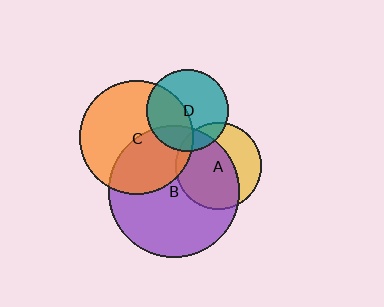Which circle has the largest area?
Circle B (purple).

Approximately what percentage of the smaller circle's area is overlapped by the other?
Approximately 20%.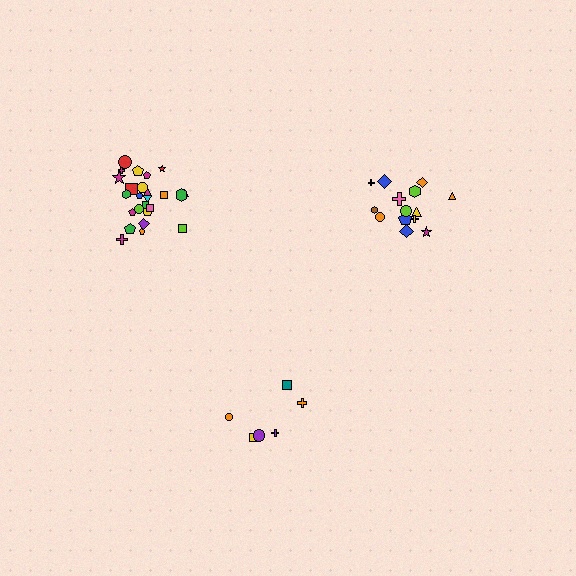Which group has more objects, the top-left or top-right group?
The top-left group.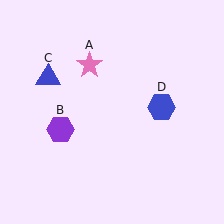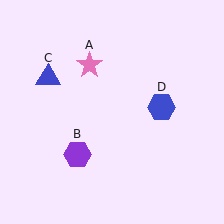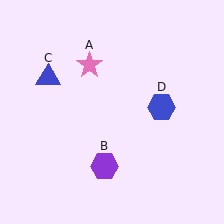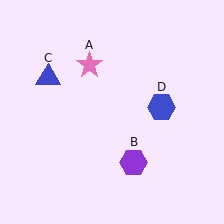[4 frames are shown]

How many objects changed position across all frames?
1 object changed position: purple hexagon (object B).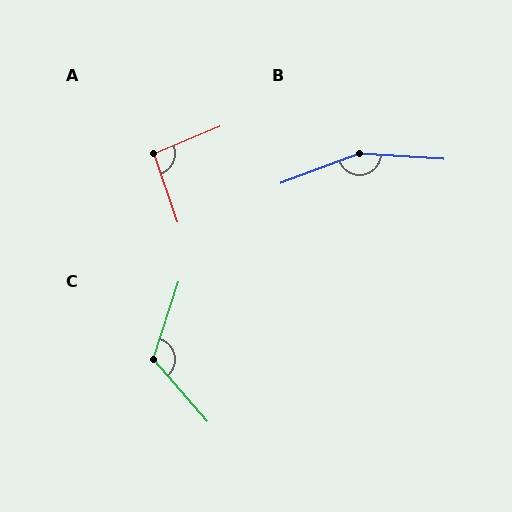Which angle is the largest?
B, at approximately 155 degrees.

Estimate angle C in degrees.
Approximately 121 degrees.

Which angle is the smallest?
A, at approximately 94 degrees.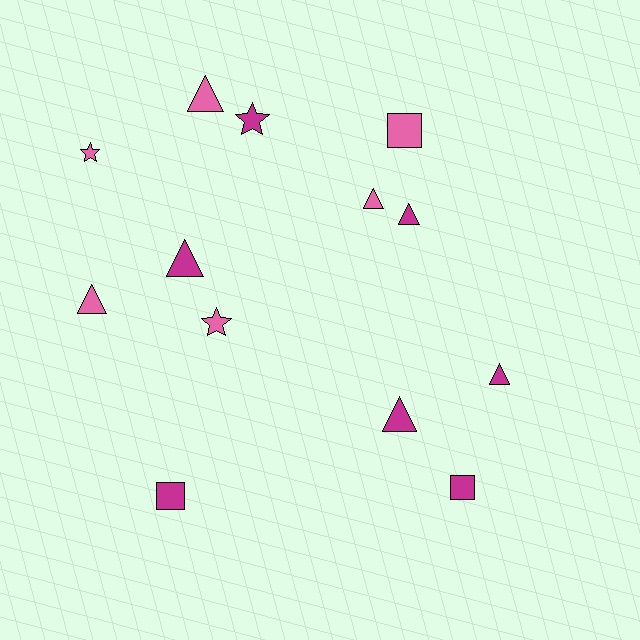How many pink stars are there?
There are 2 pink stars.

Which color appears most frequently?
Magenta, with 7 objects.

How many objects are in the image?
There are 13 objects.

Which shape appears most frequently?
Triangle, with 7 objects.